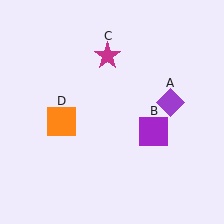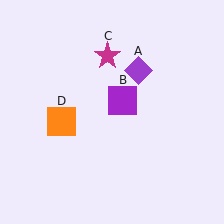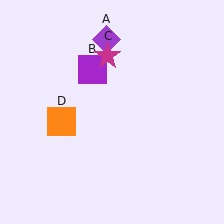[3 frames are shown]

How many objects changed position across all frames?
2 objects changed position: purple diamond (object A), purple square (object B).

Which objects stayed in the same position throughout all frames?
Magenta star (object C) and orange square (object D) remained stationary.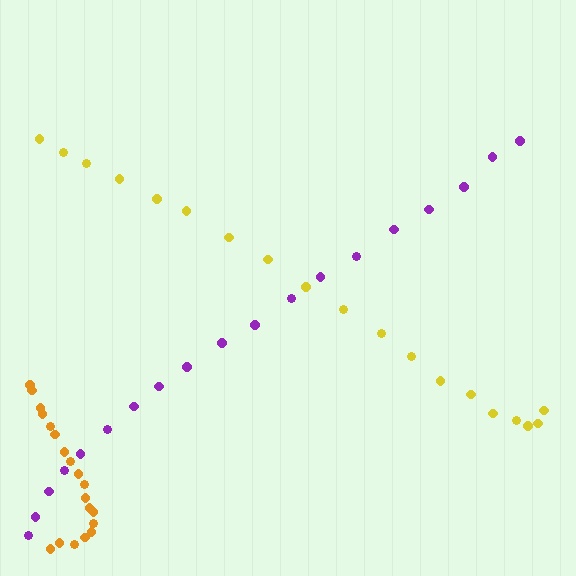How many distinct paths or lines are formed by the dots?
There are 3 distinct paths.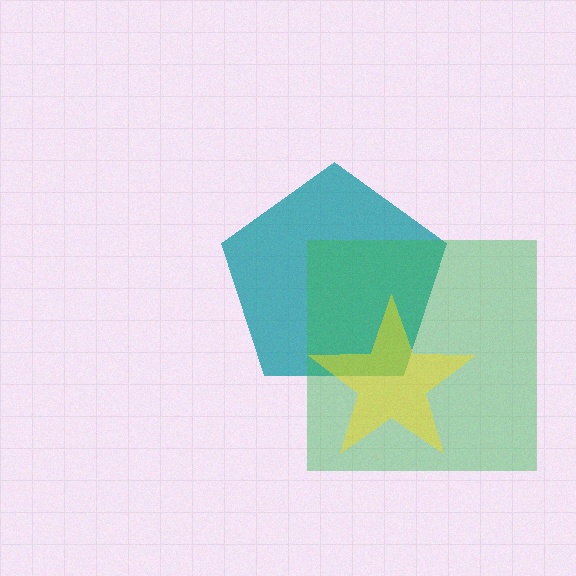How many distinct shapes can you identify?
There are 3 distinct shapes: a teal pentagon, a green square, a yellow star.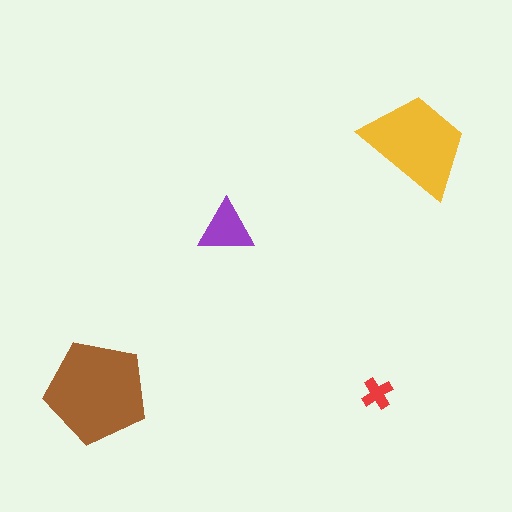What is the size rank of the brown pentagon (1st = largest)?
1st.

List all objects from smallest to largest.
The red cross, the purple triangle, the yellow trapezoid, the brown pentagon.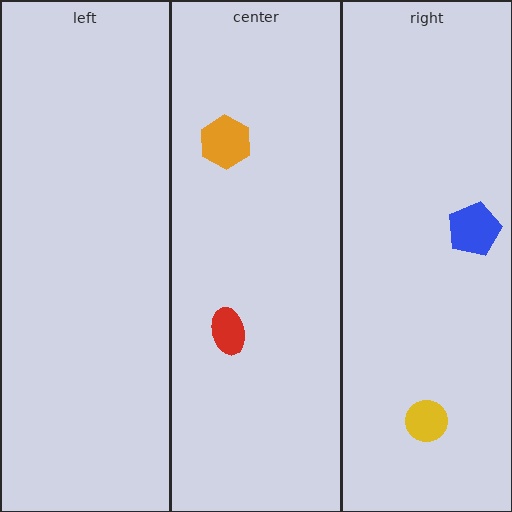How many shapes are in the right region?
2.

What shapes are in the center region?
The red ellipse, the orange hexagon.